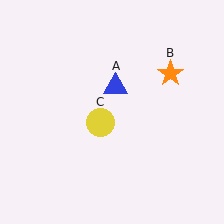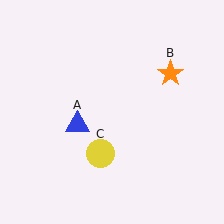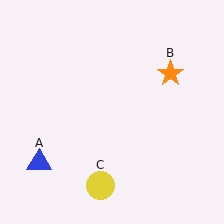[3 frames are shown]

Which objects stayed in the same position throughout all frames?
Orange star (object B) remained stationary.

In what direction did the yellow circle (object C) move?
The yellow circle (object C) moved down.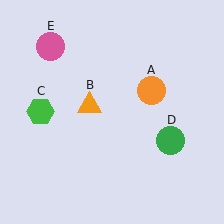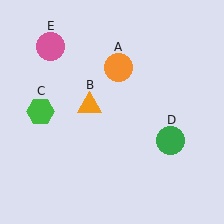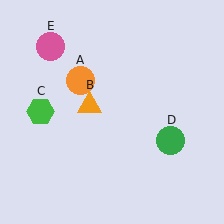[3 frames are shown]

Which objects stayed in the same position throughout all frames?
Orange triangle (object B) and green hexagon (object C) and green circle (object D) and pink circle (object E) remained stationary.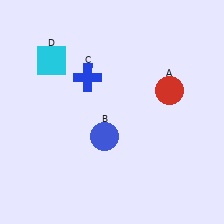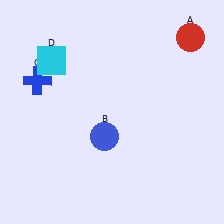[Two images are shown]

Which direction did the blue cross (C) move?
The blue cross (C) moved left.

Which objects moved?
The objects that moved are: the red circle (A), the blue cross (C).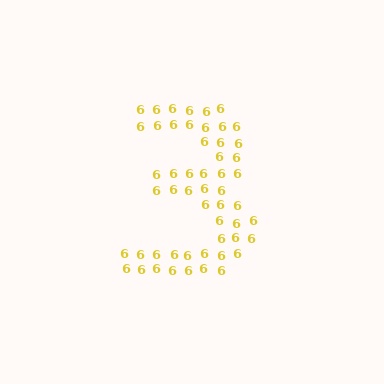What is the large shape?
The large shape is the digit 3.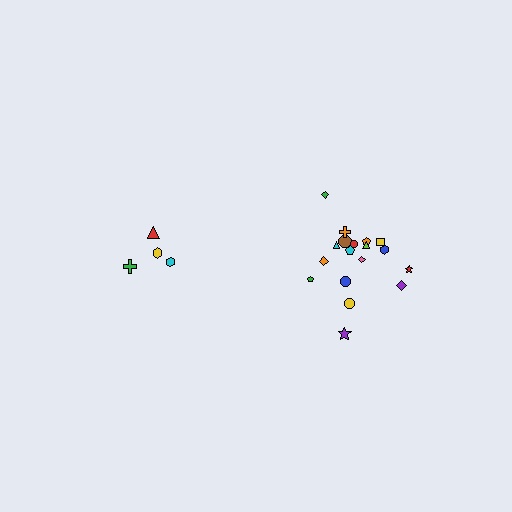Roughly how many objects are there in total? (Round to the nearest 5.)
Roughly 20 objects in total.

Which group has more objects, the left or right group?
The right group.